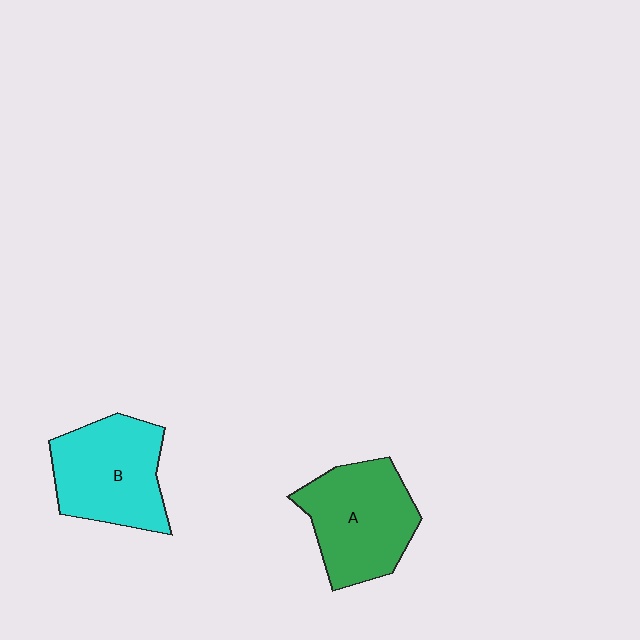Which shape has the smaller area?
Shape B (cyan).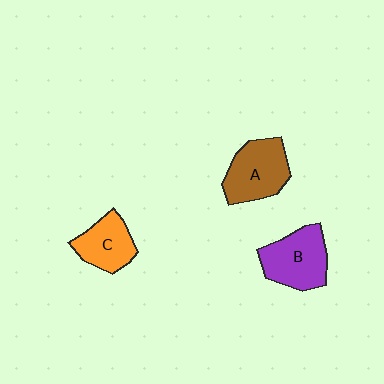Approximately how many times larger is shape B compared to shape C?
Approximately 1.3 times.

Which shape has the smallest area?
Shape C (orange).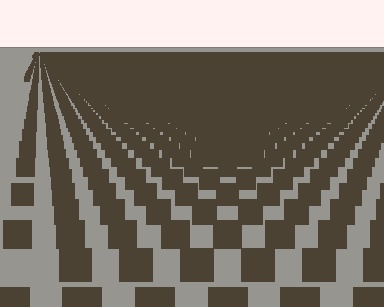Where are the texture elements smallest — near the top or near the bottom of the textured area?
Near the top.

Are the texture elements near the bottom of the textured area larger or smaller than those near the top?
Larger. Near the bottom, elements are closer to the viewer and appear at a bigger on-screen size.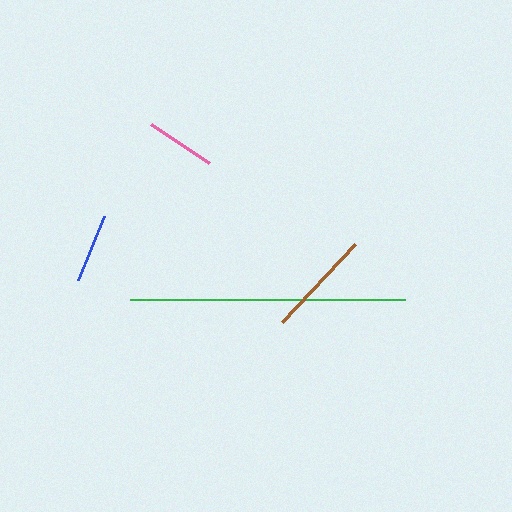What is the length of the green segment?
The green segment is approximately 275 pixels long.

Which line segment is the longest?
The green line is the longest at approximately 275 pixels.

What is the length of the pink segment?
The pink segment is approximately 69 pixels long.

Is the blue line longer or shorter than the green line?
The green line is longer than the blue line.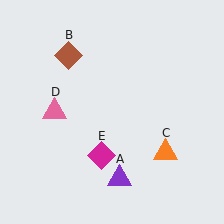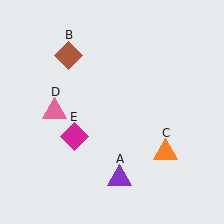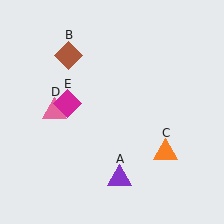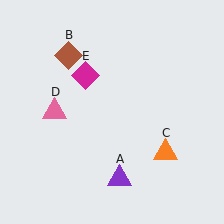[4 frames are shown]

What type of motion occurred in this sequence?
The magenta diamond (object E) rotated clockwise around the center of the scene.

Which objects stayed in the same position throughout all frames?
Purple triangle (object A) and brown diamond (object B) and orange triangle (object C) and pink triangle (object D) remained stationary.